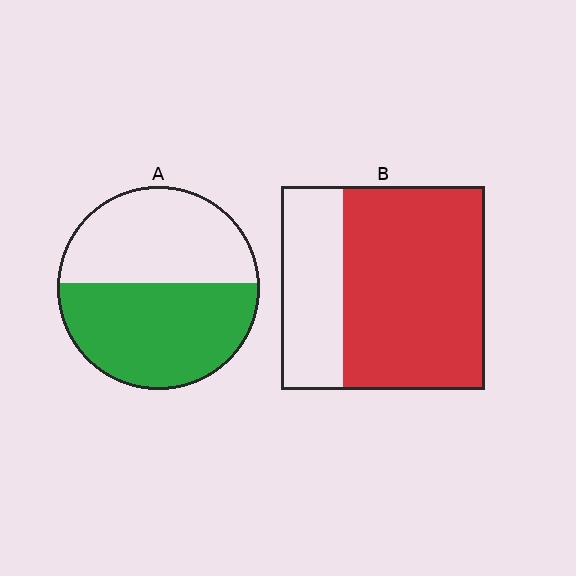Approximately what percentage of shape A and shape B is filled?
A is approximately 55% and B is approximately 70%.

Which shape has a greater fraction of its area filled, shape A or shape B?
Shape B.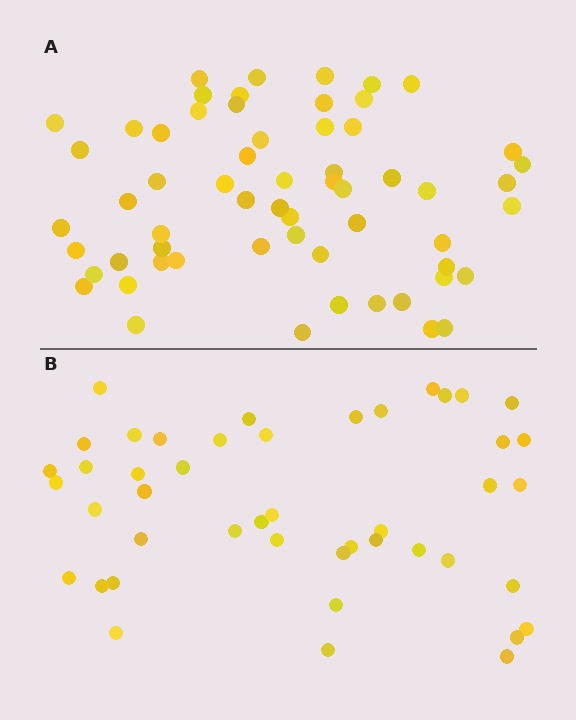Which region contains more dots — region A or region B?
Region A (the top region) has more dots.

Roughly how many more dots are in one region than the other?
Region A has approximately 15 more dots than region B.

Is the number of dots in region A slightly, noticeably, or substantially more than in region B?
Region A has noticeably more, but not dramatically so. The ratio is roughly 1.3 to 1.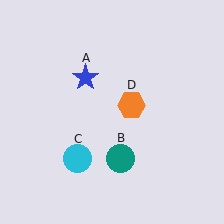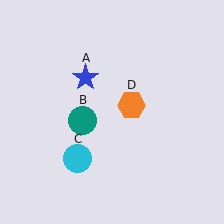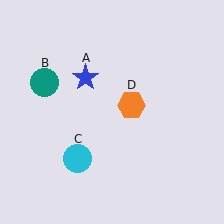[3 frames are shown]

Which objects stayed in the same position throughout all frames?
Blue star (object A) and cyan circle (object C) and orange hexagon (object D) remained stationary.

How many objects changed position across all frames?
1 object changed position: teal circle (object B).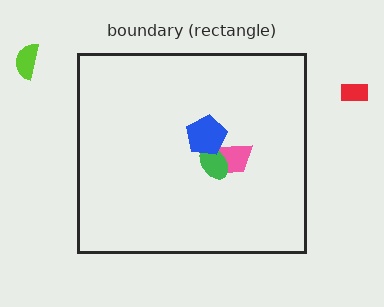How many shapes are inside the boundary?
3 inside, 2 outside.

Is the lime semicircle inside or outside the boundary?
Outside.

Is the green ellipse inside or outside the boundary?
Inside.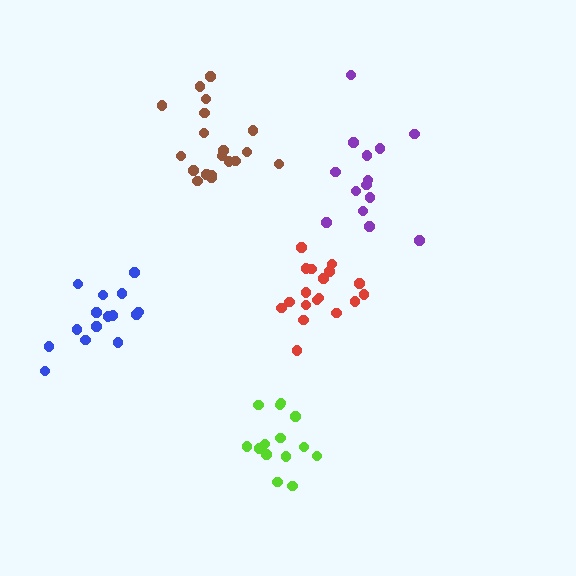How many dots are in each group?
Group 1: 19 dots, Group 2: 15 dots, Group 3: 14 dots, Group 4: 14 dots, Group 5: 18 dots (80 total).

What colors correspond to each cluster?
The clusters are colored: brown, blue, purple, lime, red.